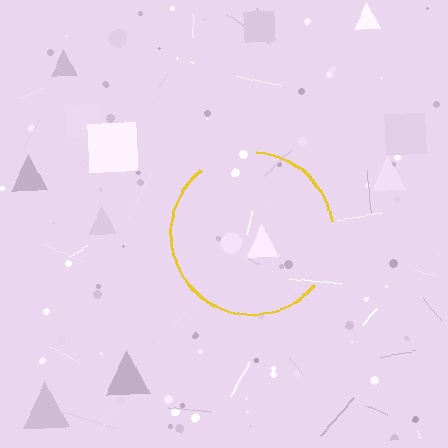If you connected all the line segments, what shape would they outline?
They would outline a circle.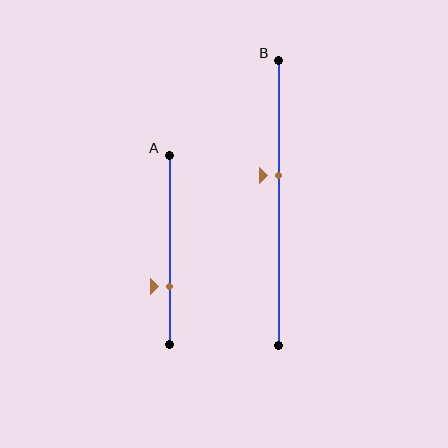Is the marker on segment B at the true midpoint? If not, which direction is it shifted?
No, the marker on segment B is shifted upward by about 10% of the segment length.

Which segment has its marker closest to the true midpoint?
Segment B has its marker closest to the true midpoint.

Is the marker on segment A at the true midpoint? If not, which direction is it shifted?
No, the marker on segment A is shifted downward by about 19% of the segment length.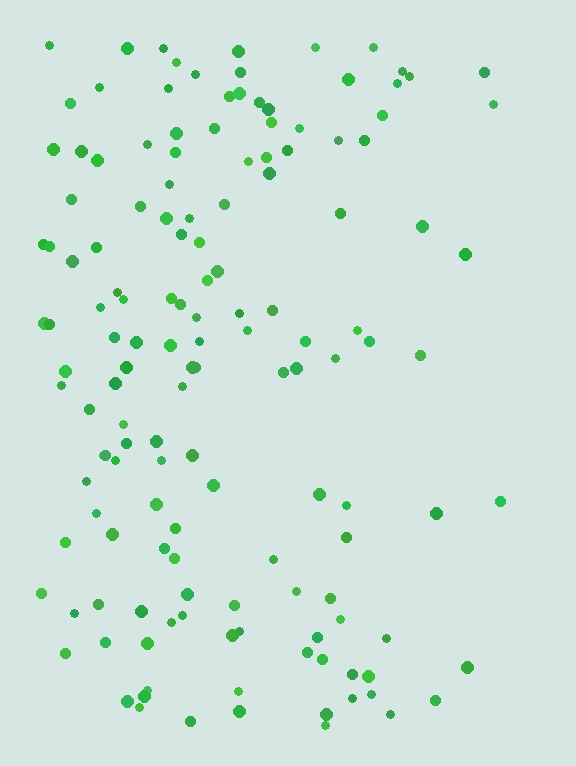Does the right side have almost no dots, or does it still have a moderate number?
Still a moderate number, just noticeably fewer than the left.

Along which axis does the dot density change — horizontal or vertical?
Horizontal.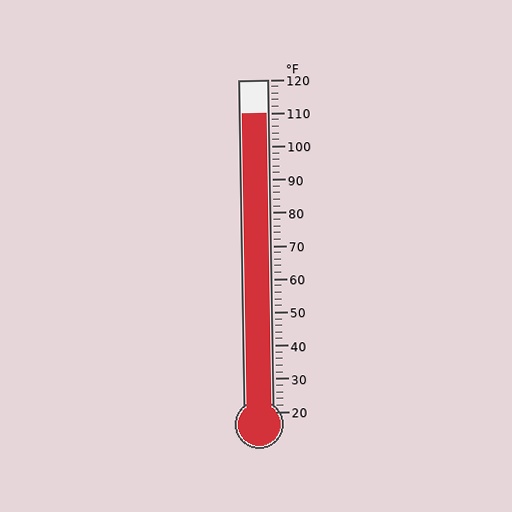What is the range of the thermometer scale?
The thermometer scale ranges from 20°F to 120°F.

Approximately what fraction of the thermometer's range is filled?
The thermometer is filled to approximately 90% of its range.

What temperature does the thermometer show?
The thermometer shows approximately 110°F.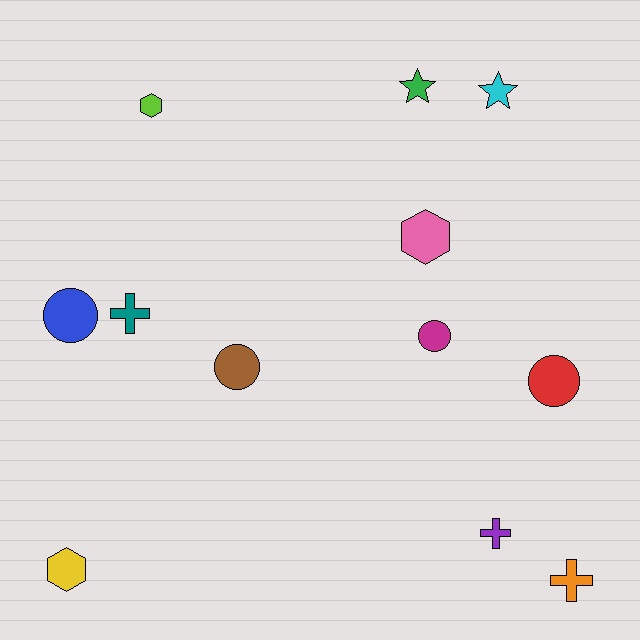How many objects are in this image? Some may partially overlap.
There are 12 objects.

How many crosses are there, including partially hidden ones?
There are 3 crosses.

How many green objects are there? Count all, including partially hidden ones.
There is 1 green object.